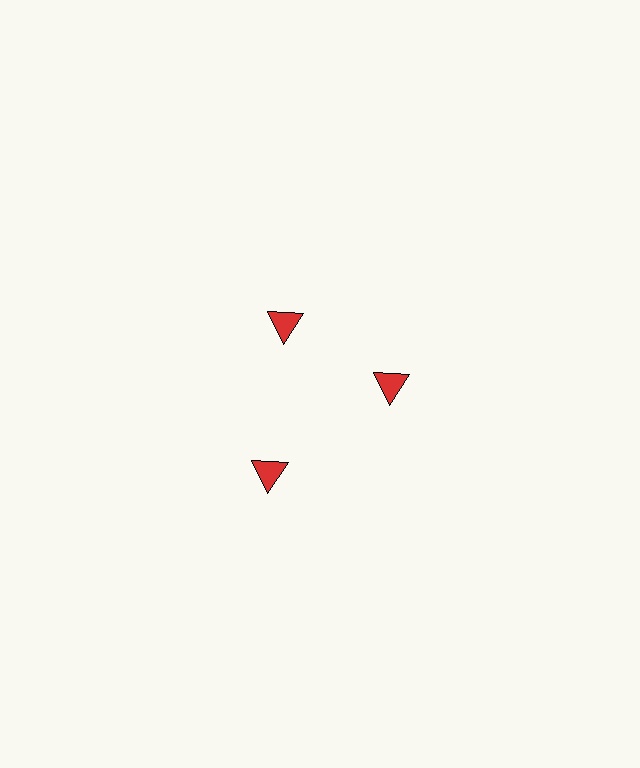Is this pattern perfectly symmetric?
No. The 3 red triangles are arranged in a ring, but one element near the 7 o'clock position is pushed outward from the center, breaking the 3-fold rotational symmetry.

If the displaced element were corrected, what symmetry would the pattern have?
It would have 3-fold rotational symmetry — the pattern would map onto itself every 120 degrees.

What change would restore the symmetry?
The symmetry would be restored by moving it inward, back onto the ring so that all 3 triangles sit at equal angles and equal distance from the center.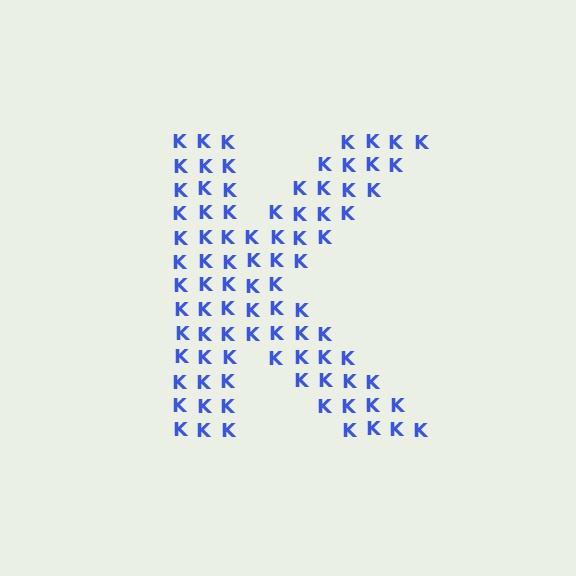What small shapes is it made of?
It is made of small letter K's.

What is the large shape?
The large shape is the letter K.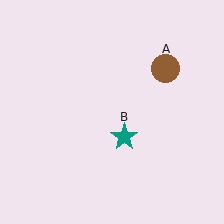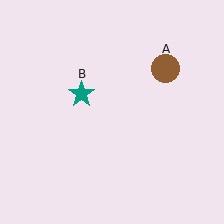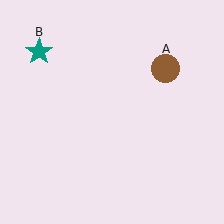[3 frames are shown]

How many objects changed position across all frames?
1 object changed position: teal star (object B).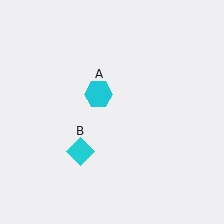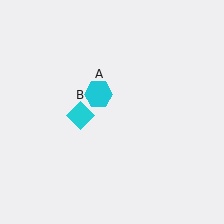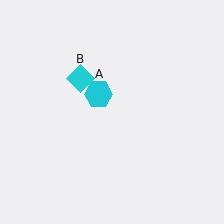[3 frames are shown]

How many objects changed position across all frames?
1 object changed position: cyan diamond (object B).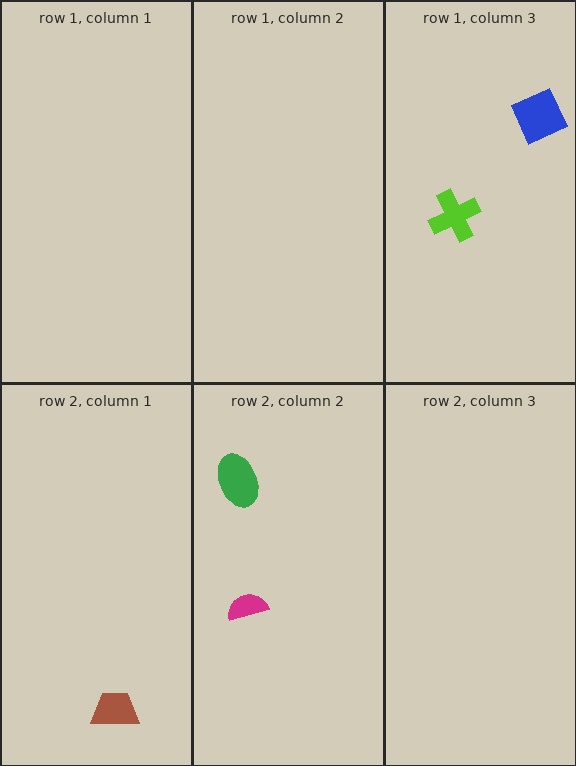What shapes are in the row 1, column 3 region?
The blue diamond, the lime cross.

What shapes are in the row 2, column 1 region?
The brown trapezoid.